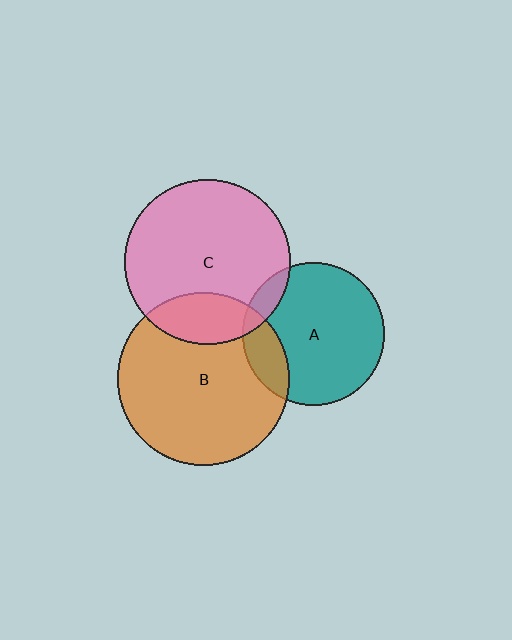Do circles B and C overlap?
Yes.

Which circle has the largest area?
Circle B (orange).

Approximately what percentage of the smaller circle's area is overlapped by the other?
Approximately 20%.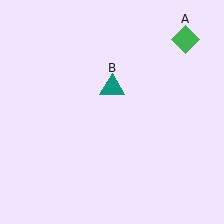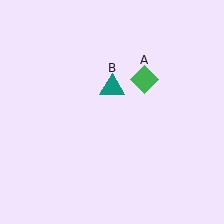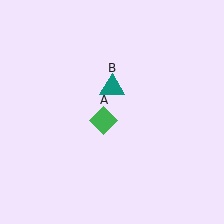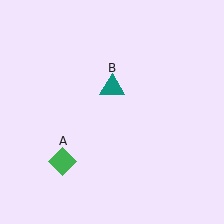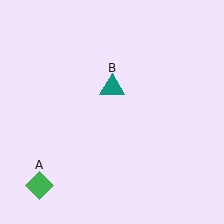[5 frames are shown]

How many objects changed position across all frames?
1 object changed position: green diamond (object A).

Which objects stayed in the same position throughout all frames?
Teal triangle (object B) remained stationary.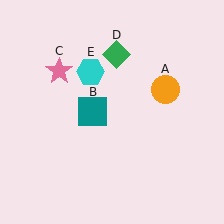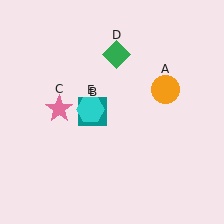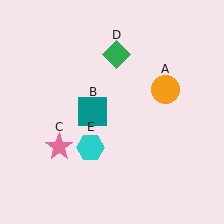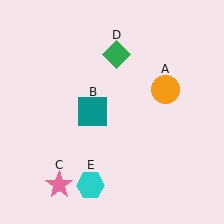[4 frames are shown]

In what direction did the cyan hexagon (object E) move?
The cyan hexagon (object E) moved down.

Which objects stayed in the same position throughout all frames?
Orange circle (object A) and teal square (object B) and green diamond (object D) remained stationary.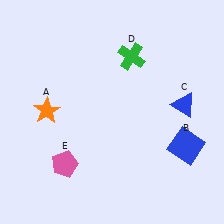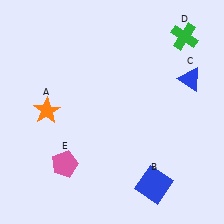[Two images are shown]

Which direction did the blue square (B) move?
The blue square (B) moved down.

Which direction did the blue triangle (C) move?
The blue triangle (C) moved up.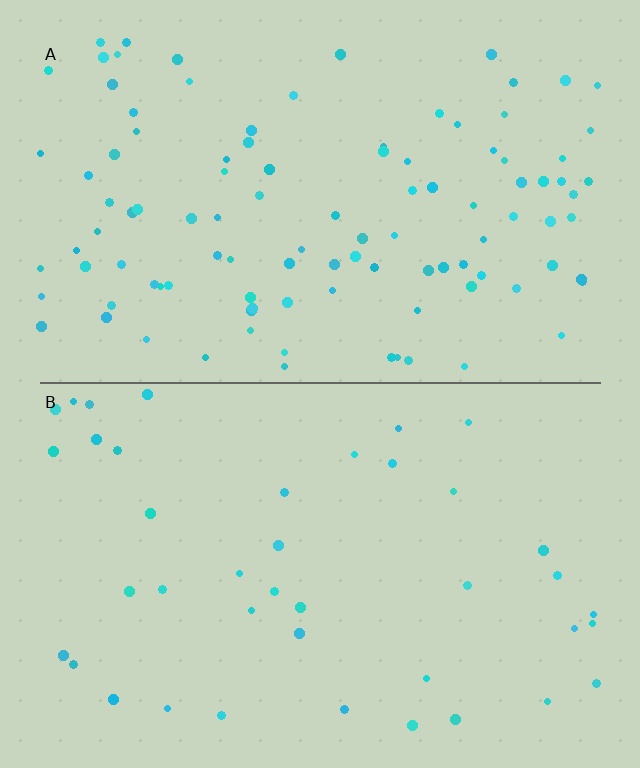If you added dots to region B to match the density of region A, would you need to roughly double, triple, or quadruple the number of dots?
Approximately triple.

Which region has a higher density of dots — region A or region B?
A (the top).